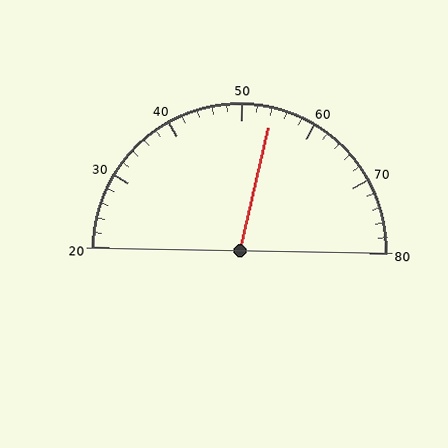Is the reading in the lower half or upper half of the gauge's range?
The reading is in the upper half of the range (20 to 80).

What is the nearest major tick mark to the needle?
The nearest major tick mark is 50.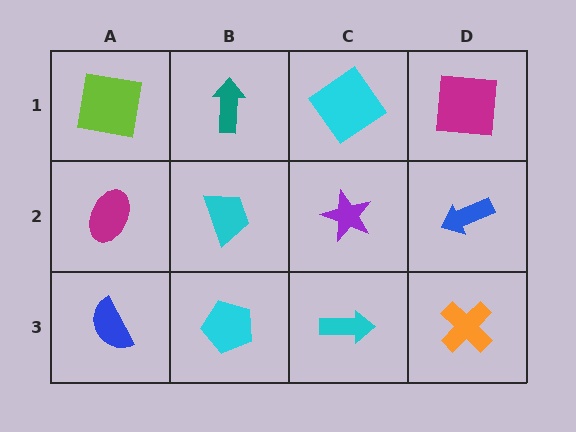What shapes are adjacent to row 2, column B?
A teal arrow (row 1, column B), a cyan pentagon (row 3, column B), a magenta ellipse (row 2, column A), a purple star (row 2, column C).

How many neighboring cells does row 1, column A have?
2.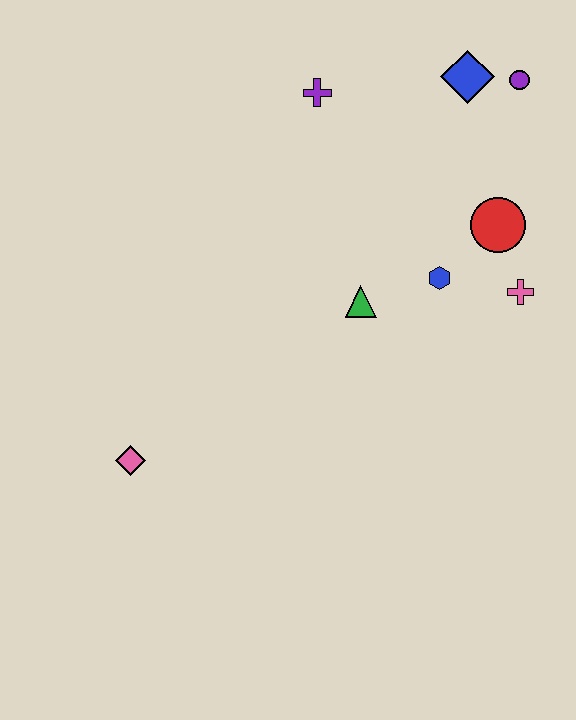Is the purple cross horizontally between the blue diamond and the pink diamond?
Yes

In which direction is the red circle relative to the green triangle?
The red circle is to the right of the green triangle.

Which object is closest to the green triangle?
The blue hexagon is closest to the green triangle.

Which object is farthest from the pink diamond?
The purple circle is farthest from the pink diamond.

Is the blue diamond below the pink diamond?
No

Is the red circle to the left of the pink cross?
Yes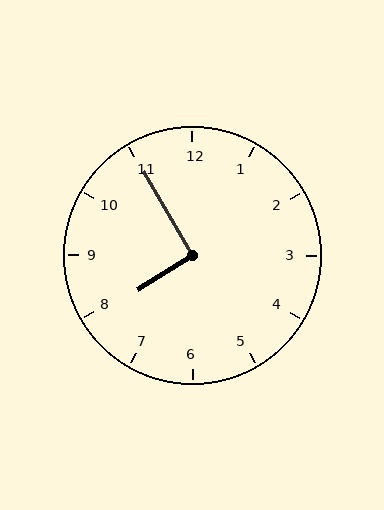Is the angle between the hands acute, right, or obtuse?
It is right.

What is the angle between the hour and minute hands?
Approximately 92 degrees.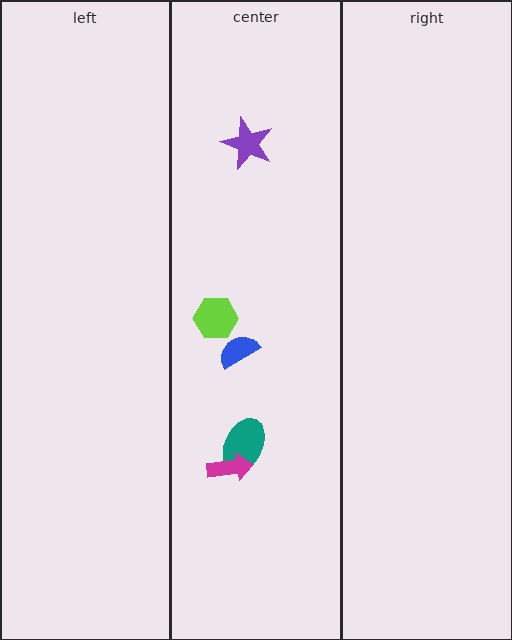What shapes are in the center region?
The teal ellipse, the blue semicircle, the lime hexagon, the purple star, the magenta arrow.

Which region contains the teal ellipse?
The center region.